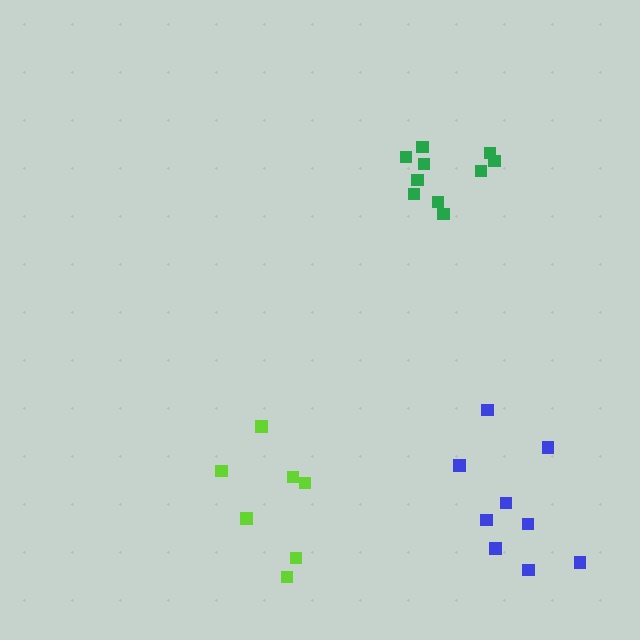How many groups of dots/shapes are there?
There are 3 groups.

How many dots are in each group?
Group 1: 7 dots, Group 2: 10 dots, Group 3: 9 dots (26 total).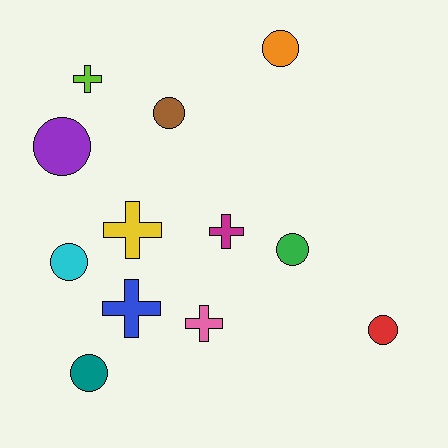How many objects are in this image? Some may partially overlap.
There are 12 objects.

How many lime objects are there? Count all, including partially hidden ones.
There is 1 lime object.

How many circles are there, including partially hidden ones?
There are 7 circles.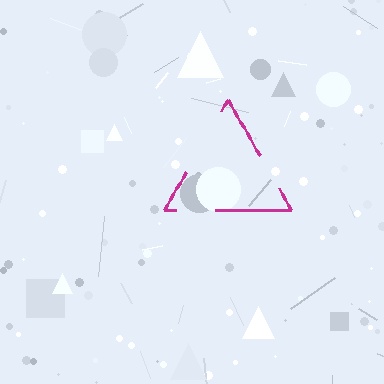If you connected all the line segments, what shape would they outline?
They would outline a triangle.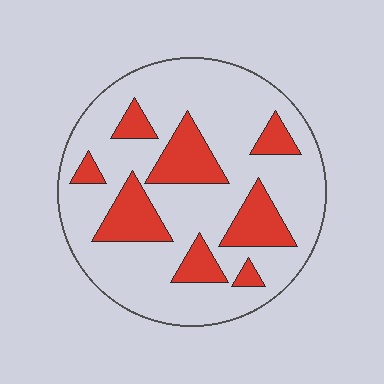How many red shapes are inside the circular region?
8.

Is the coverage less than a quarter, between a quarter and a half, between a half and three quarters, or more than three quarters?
Less than a quarter.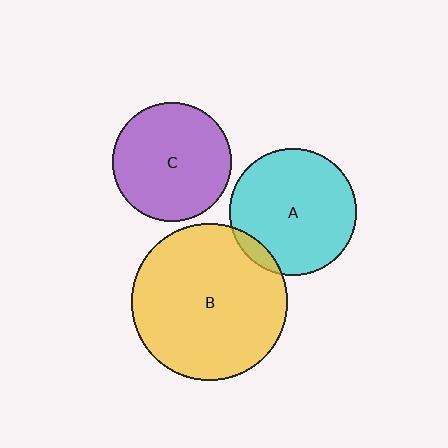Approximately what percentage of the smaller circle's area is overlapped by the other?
Approximately 5%.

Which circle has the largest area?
Circle B (yellow).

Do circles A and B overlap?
Yes.